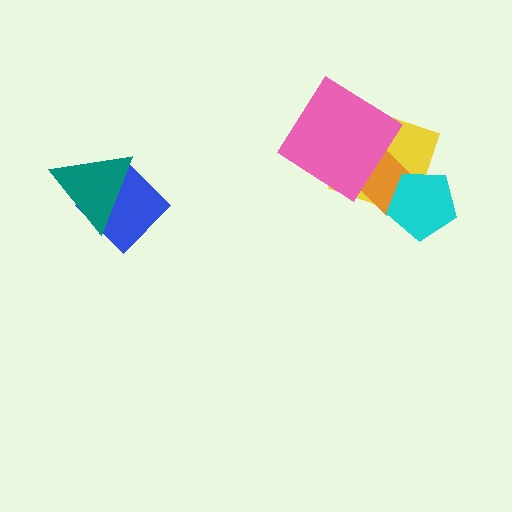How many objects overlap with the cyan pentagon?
2 objects overlap with the cyan pentagon.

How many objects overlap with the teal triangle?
1 object overlaps with the teal triangle.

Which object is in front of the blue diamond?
The teal triangle is in front of the blue diamond.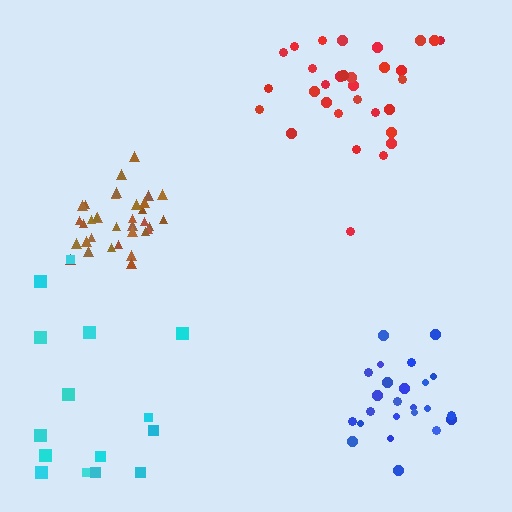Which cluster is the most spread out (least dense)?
Cyan.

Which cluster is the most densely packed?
Brown.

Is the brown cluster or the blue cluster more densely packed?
Brown.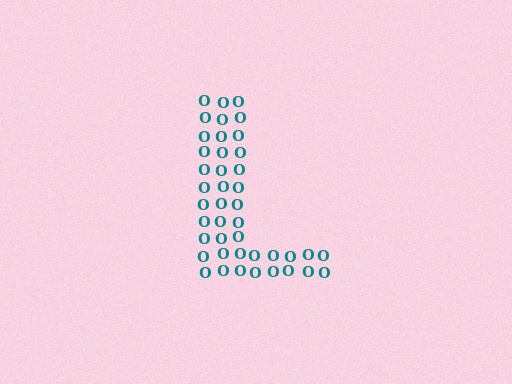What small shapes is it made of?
It is made of small letter O's.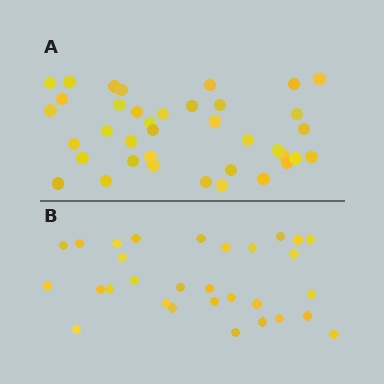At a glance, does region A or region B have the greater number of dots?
Region A (the top region) has more dots.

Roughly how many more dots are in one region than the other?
Region A has roughly 8 or so more dots than region B.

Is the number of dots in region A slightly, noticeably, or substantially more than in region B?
Region A has noticeably more, but not dramatically so. The ratio is roughly 1.3 to 1.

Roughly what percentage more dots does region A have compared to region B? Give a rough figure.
About 25% more.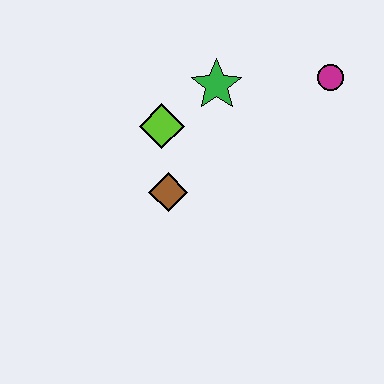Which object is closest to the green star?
The lime diamond is closest to the green star.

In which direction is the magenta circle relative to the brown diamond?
The magenta circle is to the right of the brown diamond.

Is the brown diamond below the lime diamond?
Yes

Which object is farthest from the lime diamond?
The magenta circle is farthest from the lime diamond.